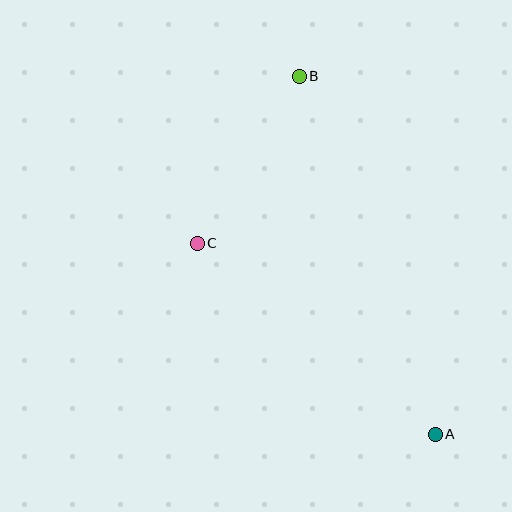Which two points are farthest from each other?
Points A and B are farthest from each other.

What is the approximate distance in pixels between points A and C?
The distance between A and C is approximately 305 pixels.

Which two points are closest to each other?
Points B and C are closest to each other.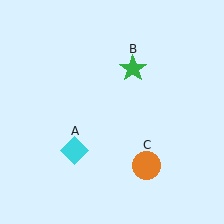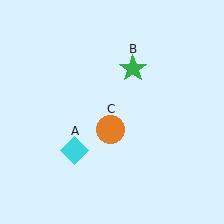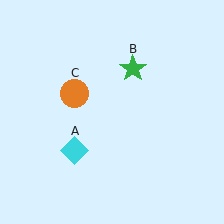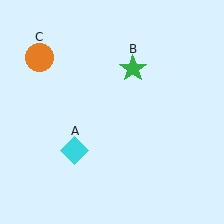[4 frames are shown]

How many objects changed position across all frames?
1 object changed position: orange circle (object C).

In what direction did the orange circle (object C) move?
The orange circle (object C) moved up and to the left.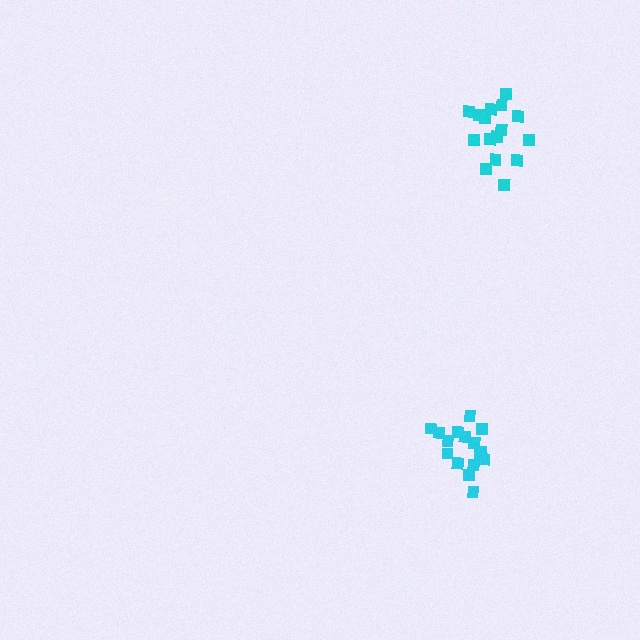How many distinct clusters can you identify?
There are 2 distinct clusters.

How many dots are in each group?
Group 1: 16 dots, Group 2: 16 dots (32 total).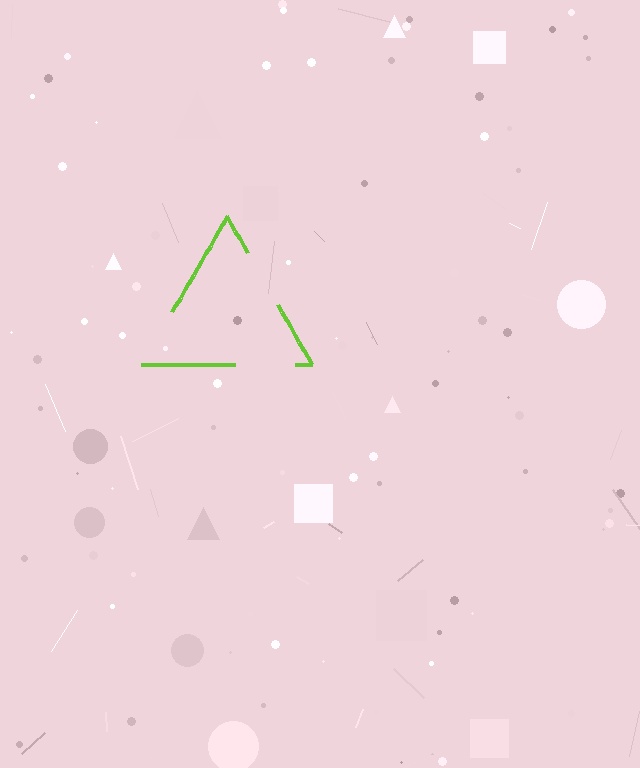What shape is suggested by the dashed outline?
The dashed outline suggests a triangle.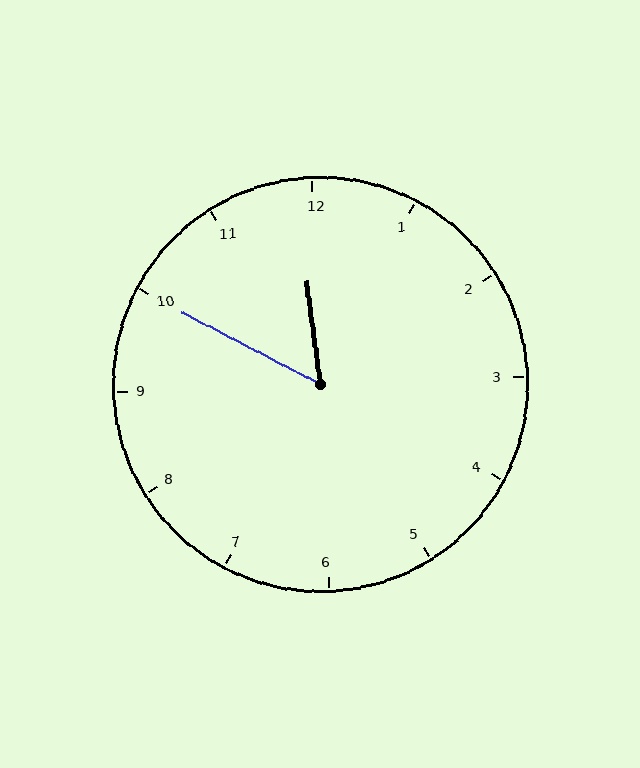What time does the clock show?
11:50.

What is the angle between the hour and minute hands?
Approximately 55 degrees.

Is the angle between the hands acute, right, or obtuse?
It is acute.